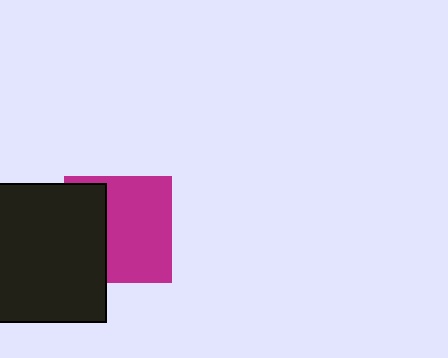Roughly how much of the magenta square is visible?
About half of it is visible (roughly 62%).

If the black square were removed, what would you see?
You would see the complete magenta square.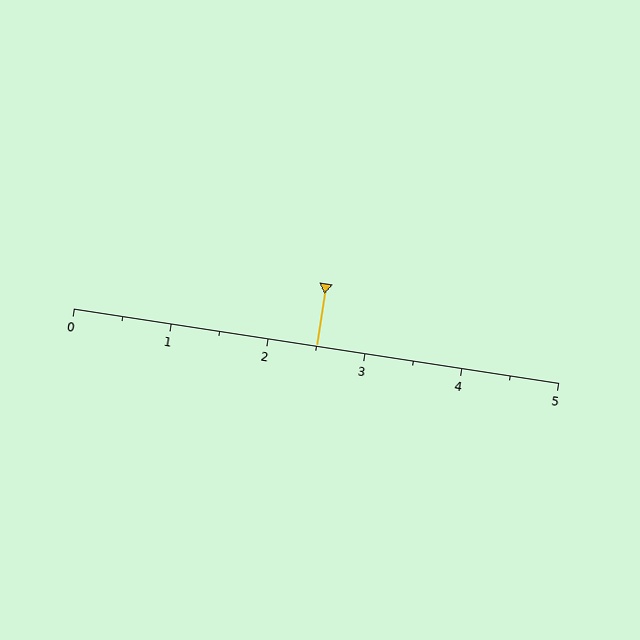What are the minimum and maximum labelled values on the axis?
The axis runs from 0 to 5.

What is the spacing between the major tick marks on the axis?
The major ticks are spaced 1 apart.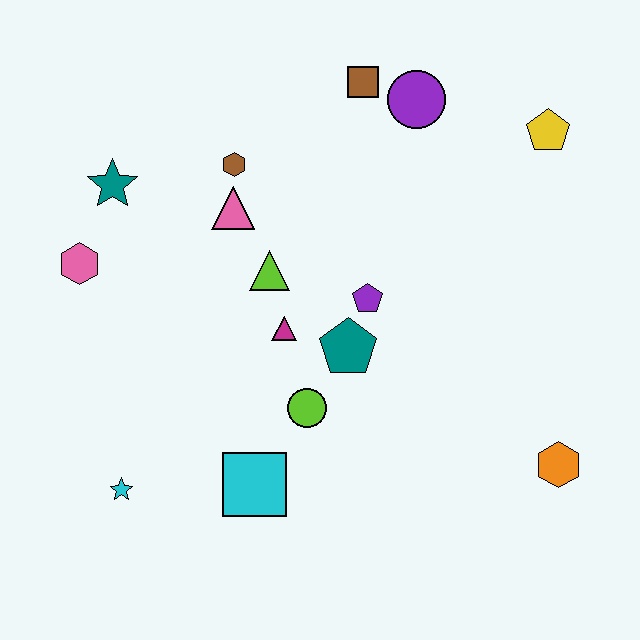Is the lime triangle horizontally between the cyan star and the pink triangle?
No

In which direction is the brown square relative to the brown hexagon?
The brown square is to the right of the brown hexagon.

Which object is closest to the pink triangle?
The brown hexagon is closest to the pink triangle.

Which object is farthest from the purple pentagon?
The cyan star is farthest from the purple pentagon.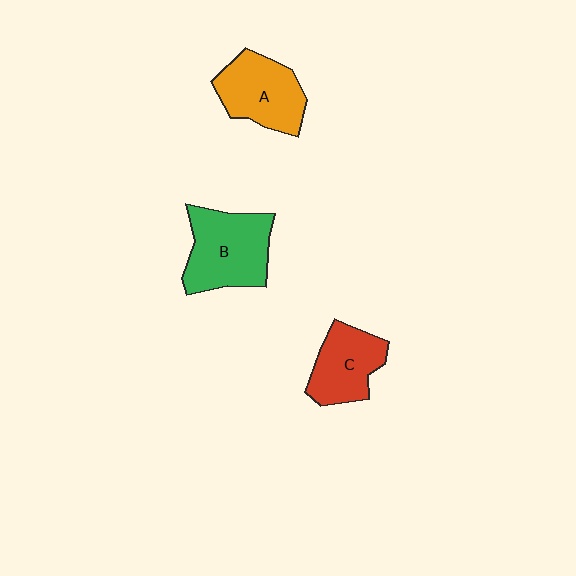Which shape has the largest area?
Shape B (green).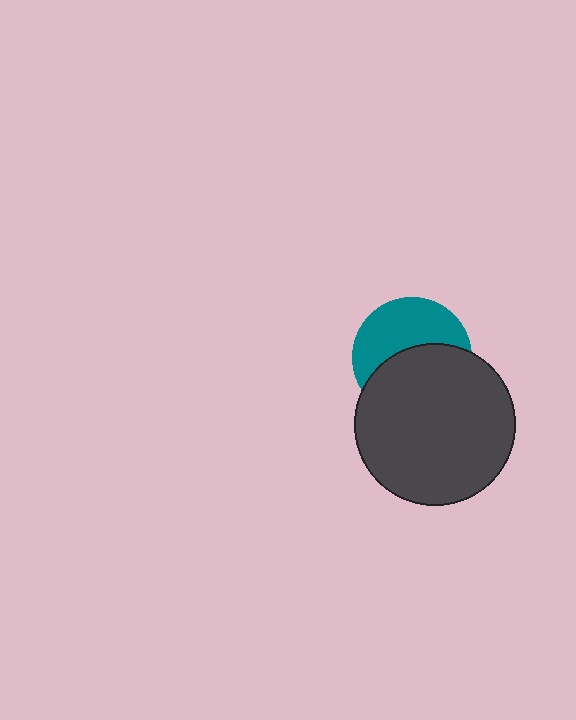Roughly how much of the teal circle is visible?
About half of it is visible (roughly 48%).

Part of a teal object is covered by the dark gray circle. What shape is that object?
It is a circle.